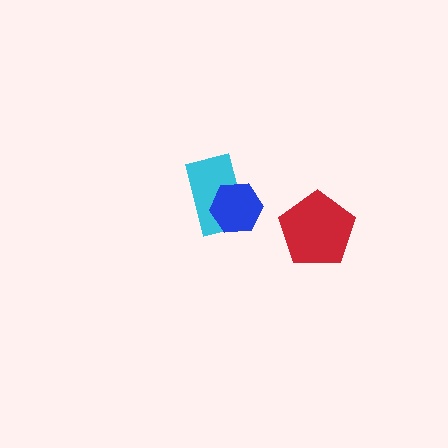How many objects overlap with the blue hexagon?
1 object overlaps with the blue hexagon.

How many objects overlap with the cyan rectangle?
1 object overlaps with the cyan rectangle.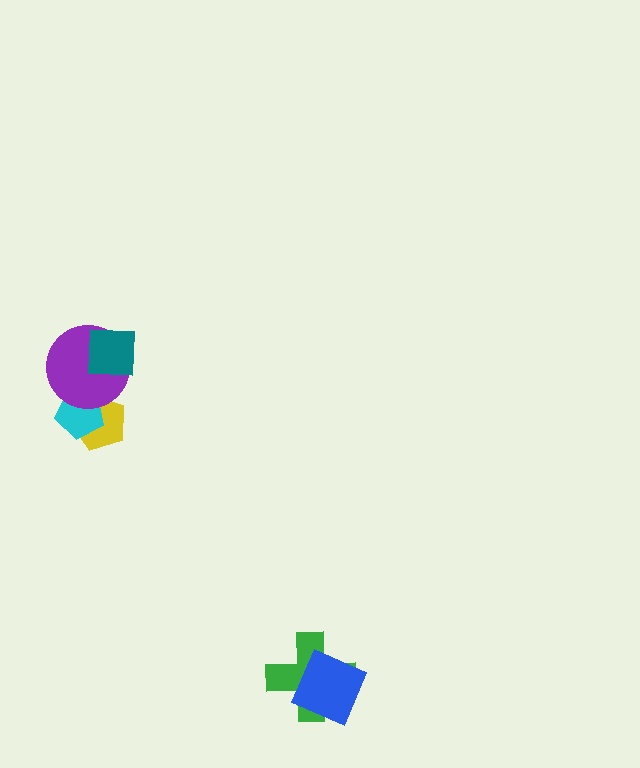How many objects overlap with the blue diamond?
1 object overlaps with the blue diamond.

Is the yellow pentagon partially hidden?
Yes, it is partially covered by another shape.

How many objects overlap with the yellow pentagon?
2 objects overlap with the yellow pentagon.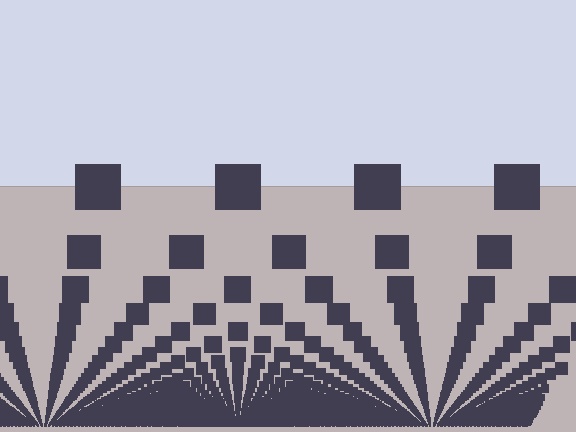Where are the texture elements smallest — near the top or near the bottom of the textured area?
Near the bottom.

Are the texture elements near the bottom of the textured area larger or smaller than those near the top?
Smaller. The gradient is inverted — elements near the bottom are smaller and denser.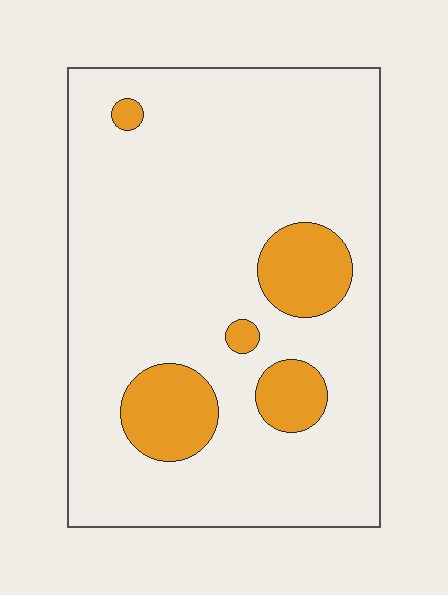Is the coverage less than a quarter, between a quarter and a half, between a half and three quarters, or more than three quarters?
Less than a quarter.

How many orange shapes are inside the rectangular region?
5.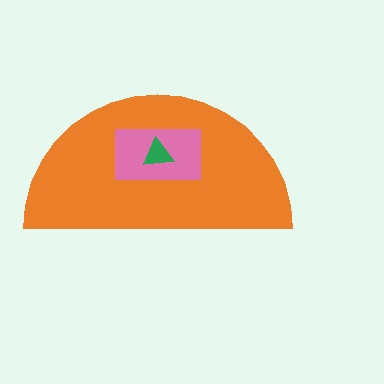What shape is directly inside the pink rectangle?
The green triangle.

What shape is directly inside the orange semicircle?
The pink rectangle.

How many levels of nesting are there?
3.